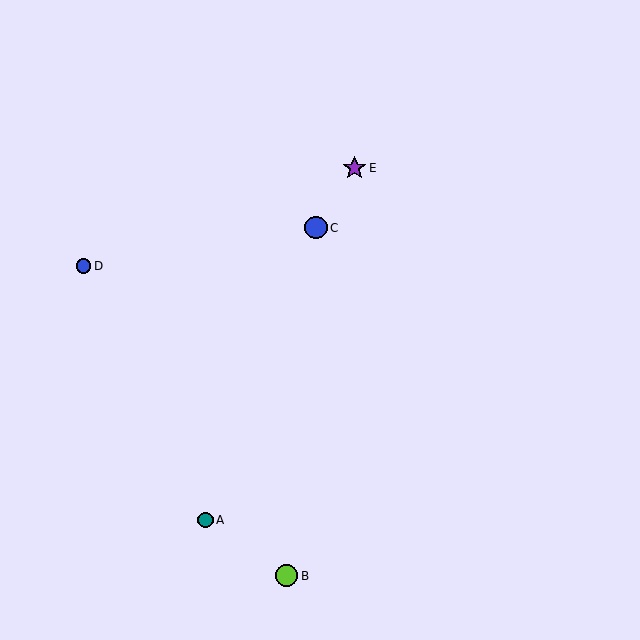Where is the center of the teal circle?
The center of the teal circle is at (205, 520).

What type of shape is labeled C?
Shape C is a blue circle.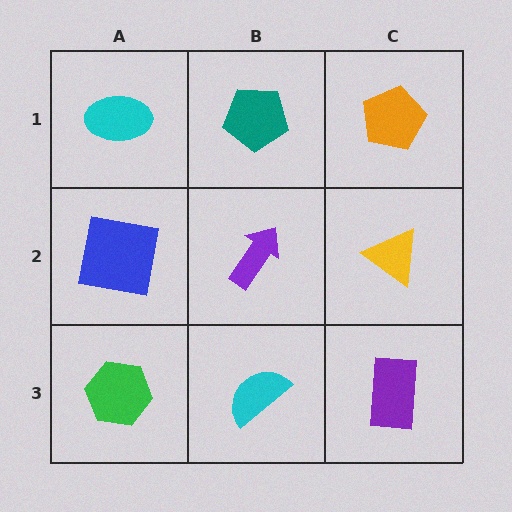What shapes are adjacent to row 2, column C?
An orange pentagon (row 1, column C), a purple rectangle (row 3, column C), a purple arrow (row 2, column B).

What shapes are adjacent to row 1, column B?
A purple arrow (row 2, column B), a cyan ellipse (row 1, column A), an orange pentagon (row 1, column C).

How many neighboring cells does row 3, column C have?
2.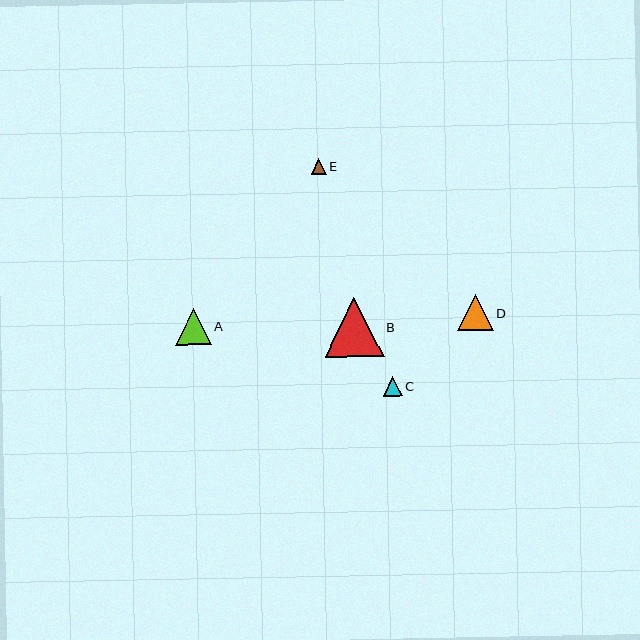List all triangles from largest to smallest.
From largest to smallest: B, D, A, C, E.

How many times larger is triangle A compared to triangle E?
Triangle A is approximately 2.4 times the size of triangle E.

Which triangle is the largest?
Triangle B is the largest with a size of approximately 58 pixels.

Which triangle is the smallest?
Triangle E is the smallest with a size of approximately 15 pixels.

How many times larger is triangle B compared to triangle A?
Triangle B is approximately 1.6 times the size of triangle A.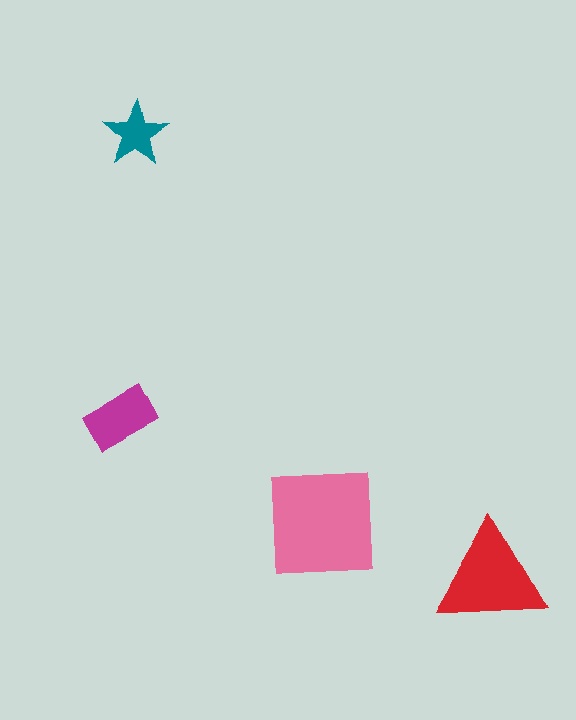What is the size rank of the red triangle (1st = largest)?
2nd.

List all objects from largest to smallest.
The pink square, the red triangle, the magenta rectangle, the teal star.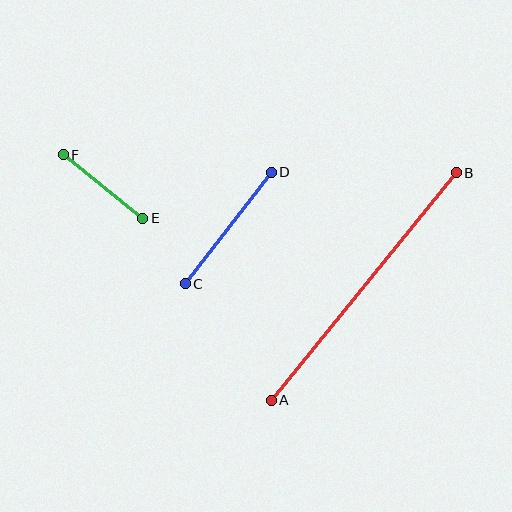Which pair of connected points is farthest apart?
Points A and B are farthest apart.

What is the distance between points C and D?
The distance is approximately 141 pixels.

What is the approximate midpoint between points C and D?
The midpoint is at approximately (228, 228) pixels.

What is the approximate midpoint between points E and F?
The midpoint is at approximately (103, 186) pixels.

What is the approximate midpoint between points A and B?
The midpoint is at approximately (364, 286) pixels.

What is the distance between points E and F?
The distance is approximately 102 pixels.